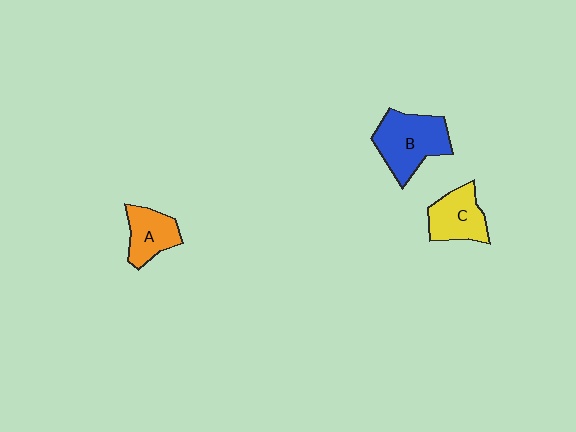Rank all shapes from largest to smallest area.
From largest to smallest: B (blue), C (yellow), A (orange).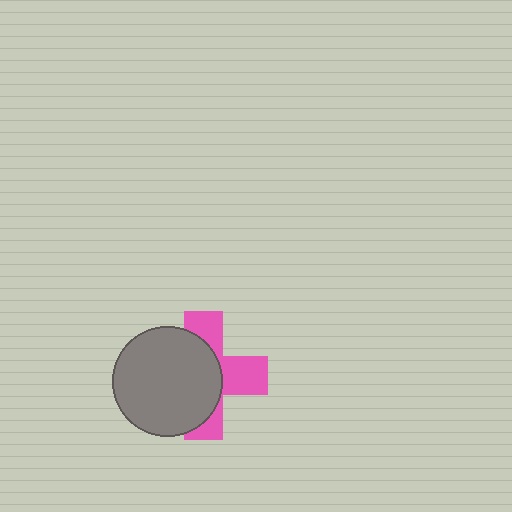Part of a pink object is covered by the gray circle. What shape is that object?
It is a cross.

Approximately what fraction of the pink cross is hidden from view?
Roughly 56% of the pink cross is hidden behind the gray circle.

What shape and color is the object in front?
The object in front is a gray circle.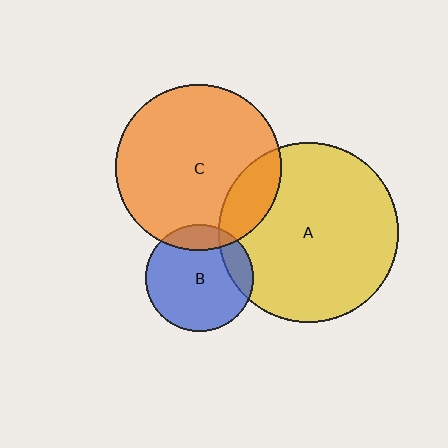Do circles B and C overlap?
Yes.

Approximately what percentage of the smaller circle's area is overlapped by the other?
Approximately 15%.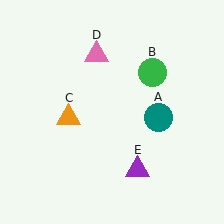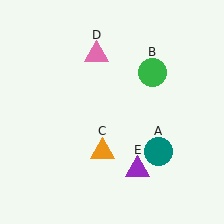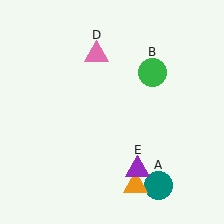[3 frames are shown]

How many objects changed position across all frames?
2 objects changed position: teal circle (object A), orange triangle (object C).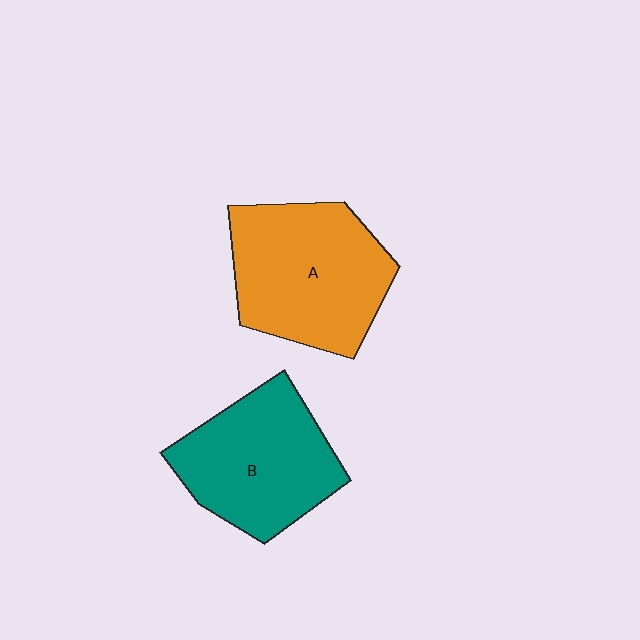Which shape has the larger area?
Shape A (orange).